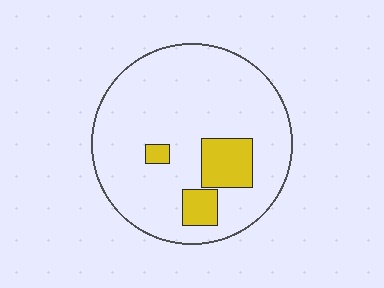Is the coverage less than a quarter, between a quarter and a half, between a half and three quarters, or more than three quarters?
Less than a quarter.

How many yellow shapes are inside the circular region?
3.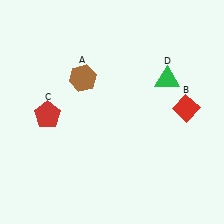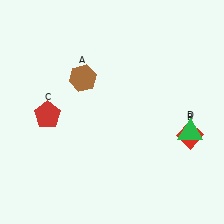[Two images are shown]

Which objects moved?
The objects that moved are: the red diamond (B), the green triangle (D).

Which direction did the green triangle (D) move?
The green triangle (D) moved down.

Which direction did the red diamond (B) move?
The red diamond (B) moved down.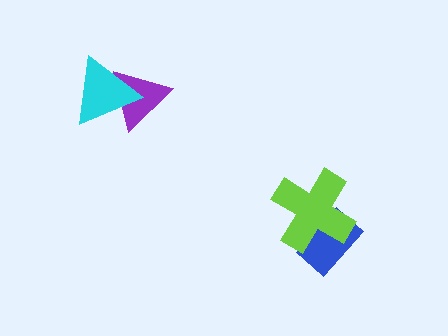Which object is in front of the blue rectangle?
The lime cross is in front of the blue rectangle.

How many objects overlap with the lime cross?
1 object overlaps with the lime cross.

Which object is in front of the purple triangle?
The cyan triangle is in front of the purple triangle.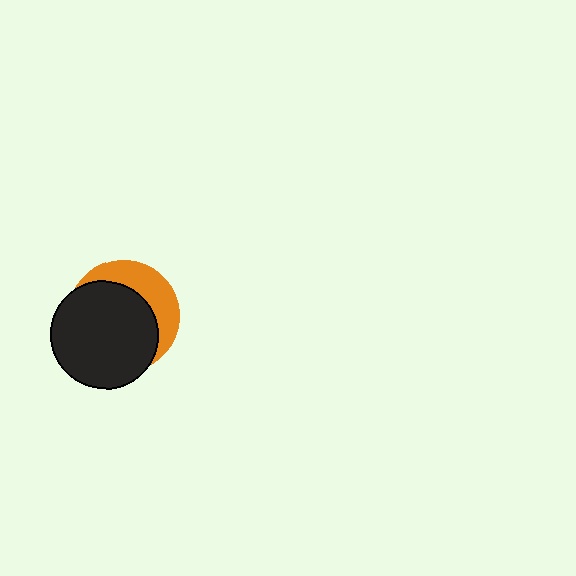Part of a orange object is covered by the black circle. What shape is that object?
It is a circle.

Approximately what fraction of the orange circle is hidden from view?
Roughly 67% of the orange circle is hidden behind the black circle.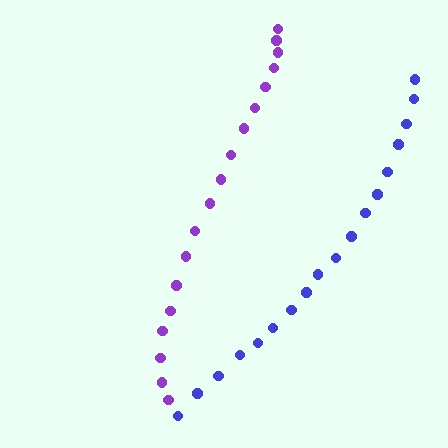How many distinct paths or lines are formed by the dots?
There are 2 distinct paths.